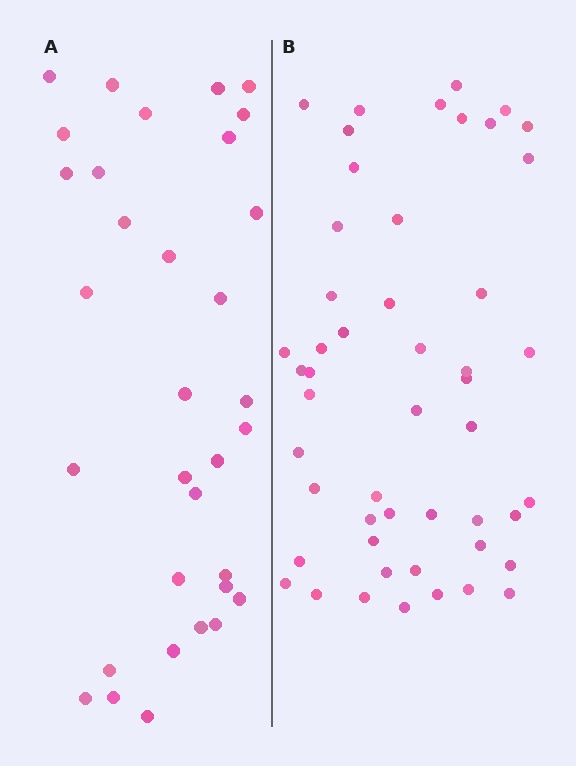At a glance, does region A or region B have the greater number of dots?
Region B (the right region) has more dots.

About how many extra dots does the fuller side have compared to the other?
Region B has approximately 15 more dots than region A.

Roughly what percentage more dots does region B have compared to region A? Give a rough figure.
About 50% more.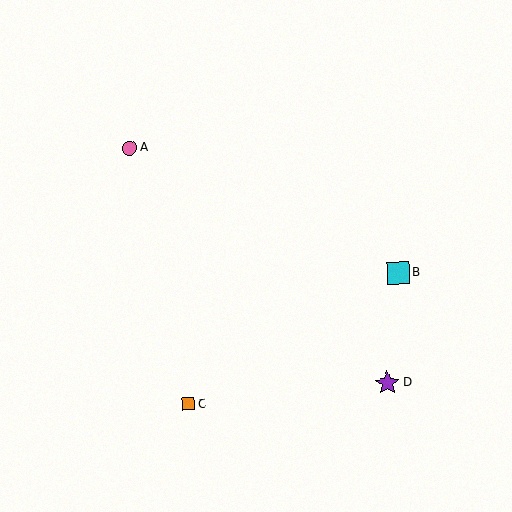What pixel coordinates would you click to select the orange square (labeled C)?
Click at (188, 404) to select the orange square C.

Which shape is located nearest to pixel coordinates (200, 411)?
The orange square (labeled C) at (188, 404) is nearest to that location.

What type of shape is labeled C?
Shape C is an orange square.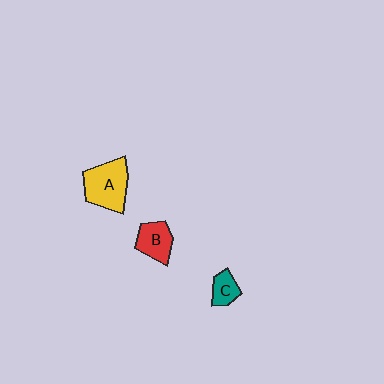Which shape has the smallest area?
Shape C (teal).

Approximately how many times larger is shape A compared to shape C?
Approximately 2.4 times.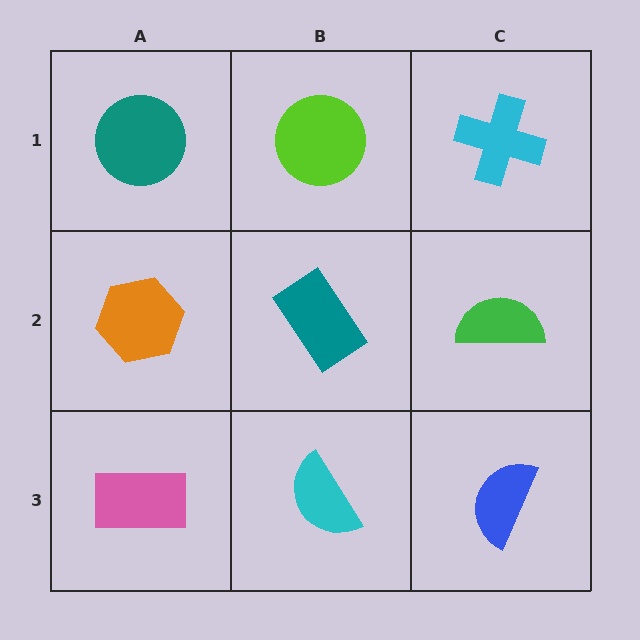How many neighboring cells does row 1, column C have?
2.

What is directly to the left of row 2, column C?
A teal rectangle.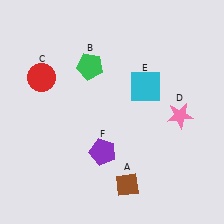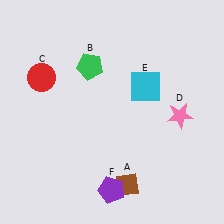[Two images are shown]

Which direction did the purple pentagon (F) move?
The purple pentagon (F) moved down.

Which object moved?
The purple pentagon (F) moved down.